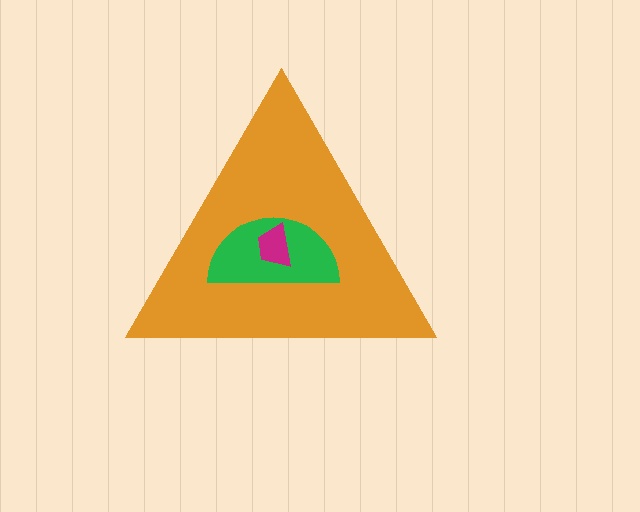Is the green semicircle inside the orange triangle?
Yes.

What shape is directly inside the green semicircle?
The magenta trapezoid.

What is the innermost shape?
The magenta trapezoid.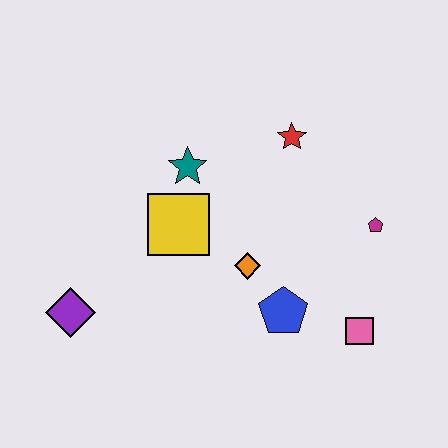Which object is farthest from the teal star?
The pink square is farthest from the teal star.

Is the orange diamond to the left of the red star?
Yes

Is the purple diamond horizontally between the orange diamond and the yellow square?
No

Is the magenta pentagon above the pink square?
Yes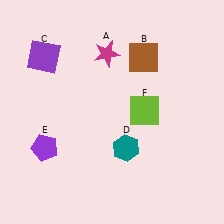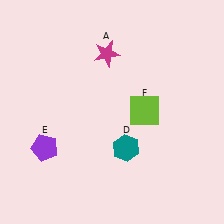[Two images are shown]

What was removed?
The brown square (B), the purple square (C) were removed in Image 2.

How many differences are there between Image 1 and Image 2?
There are 2 differences between the two images.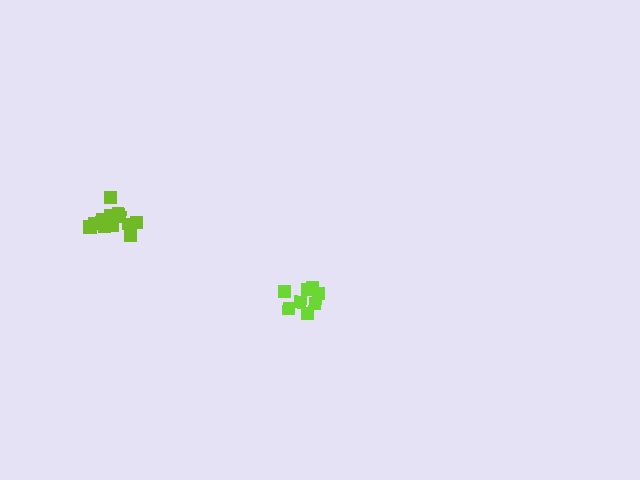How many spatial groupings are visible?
There are 2 spatial groupings.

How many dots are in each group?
Group 1: 8 dots, Group 2: 12 dots (20 total).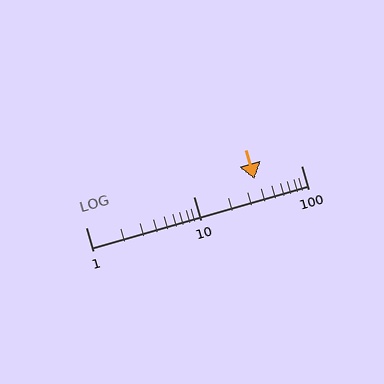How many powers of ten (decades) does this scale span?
The scale spans 2 decades, from 1 to 100.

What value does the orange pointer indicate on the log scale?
The pointer indicates approximately 37.